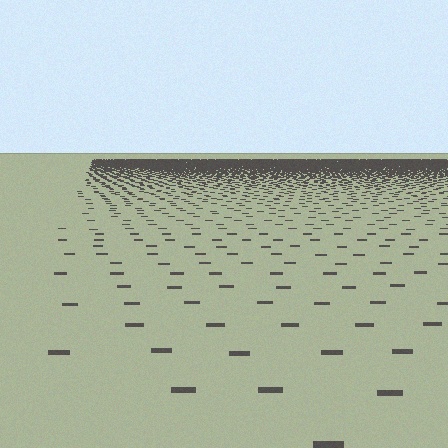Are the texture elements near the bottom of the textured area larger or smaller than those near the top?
Larger. Near the bottom, elements are closer to the viewer and appear at a bigger on-screen size.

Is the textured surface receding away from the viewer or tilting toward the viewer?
The surface is receding away from the viewer. Texture elements get smaller and denser toward the top.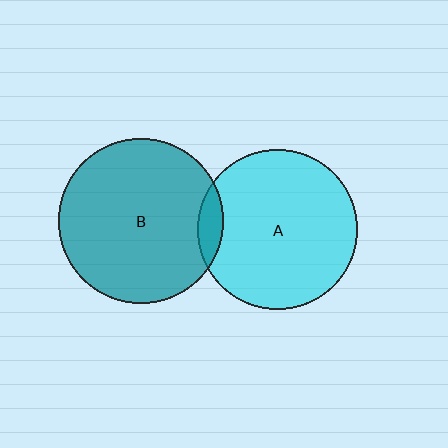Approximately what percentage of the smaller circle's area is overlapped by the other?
Approximately 10%.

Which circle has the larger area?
Circle B (teal).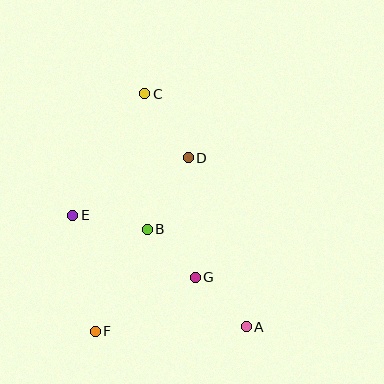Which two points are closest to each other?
Points B and G are closest to each other.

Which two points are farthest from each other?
Points A and C are farthest from each other.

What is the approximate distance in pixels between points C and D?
The distance between C and D is approximately 77 pixels.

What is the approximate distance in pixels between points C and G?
The distance between C and G is approximately 190 pixels.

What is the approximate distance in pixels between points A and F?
The distance between A and F is approximately 151 pixels.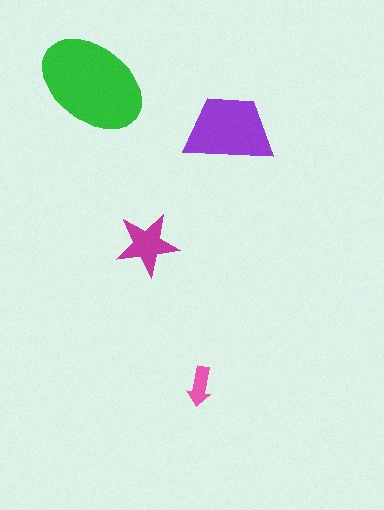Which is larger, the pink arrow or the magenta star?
The magenta star.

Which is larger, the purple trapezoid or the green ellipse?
The green ellipse.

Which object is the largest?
The green ellipse.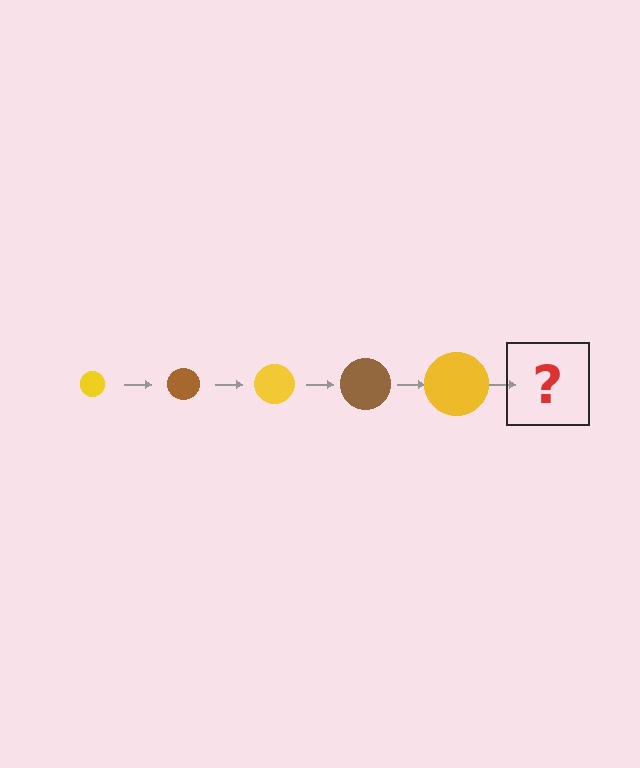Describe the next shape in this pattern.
It should be a brown circle, larger than the previous one.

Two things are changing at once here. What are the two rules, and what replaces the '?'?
The two rules are that the circle grows larger each step and the color cycles through yellow and brown. The '?' should be a brown circle, larger than the previous one.